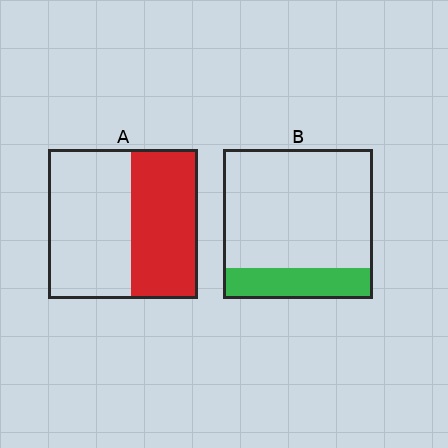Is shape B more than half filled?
No.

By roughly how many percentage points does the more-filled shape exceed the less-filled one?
By roughly 25 percentage points (A over B).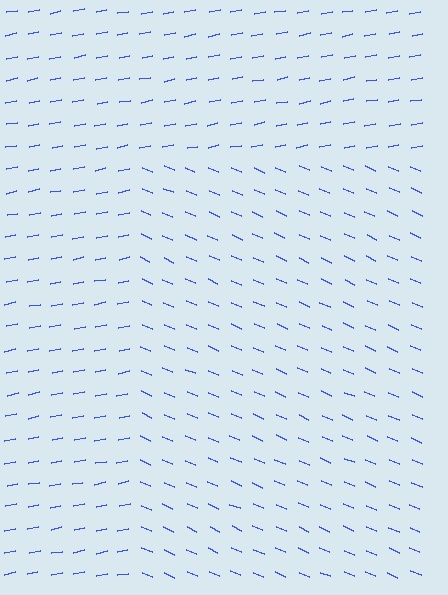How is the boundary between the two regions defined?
The boundary is defined purely by a change in line orientation (approximately 34 degrees difference). All lines are the same color and thickness.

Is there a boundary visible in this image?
Yes, there is a texture boundary formed by a change in line orientation.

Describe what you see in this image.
The image is filled with small blue line segments. A rectangle region in the image has lines oriented differently from the surrounding lines, creating a visible texture boundary.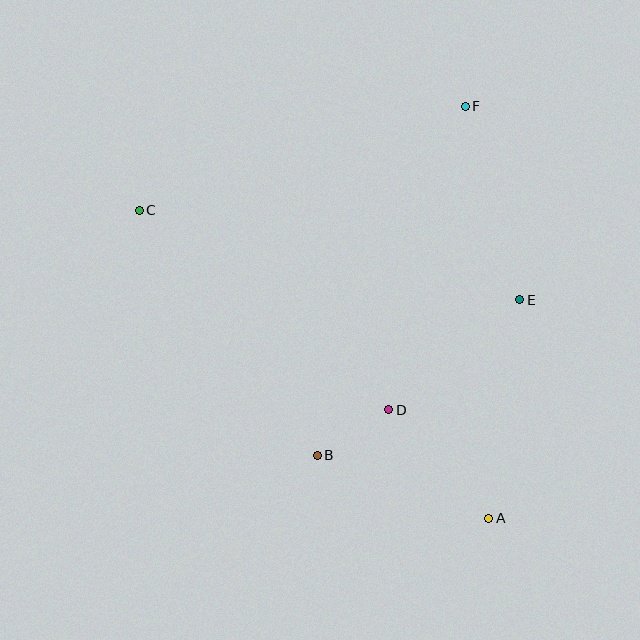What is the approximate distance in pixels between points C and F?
The distance between C and F is approximately 342 pixels.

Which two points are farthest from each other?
Points A and C are farthest from each other.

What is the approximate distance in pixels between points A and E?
The distance between A and E is approximately 221 pixels.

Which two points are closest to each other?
Points B and D are closest to each other.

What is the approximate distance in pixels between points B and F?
The distance between B and F is approximately 379 pixels.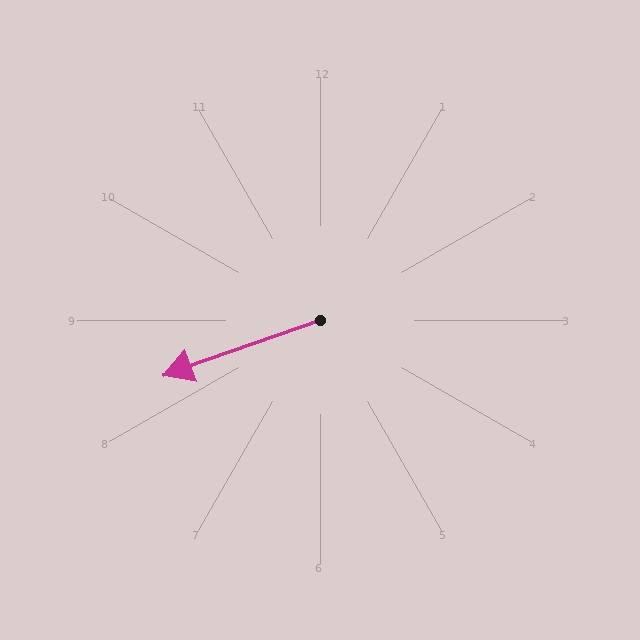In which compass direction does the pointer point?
West.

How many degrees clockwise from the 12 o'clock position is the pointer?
Approximately 251 degrees.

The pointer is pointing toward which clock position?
Roughly 8 o'clock.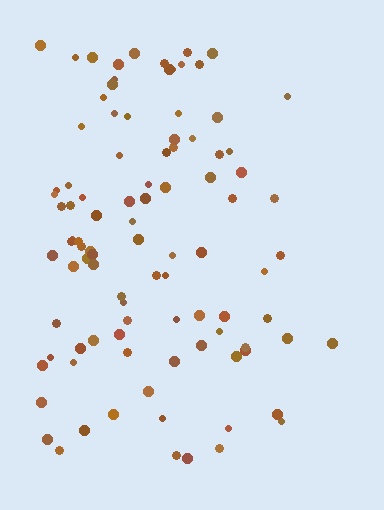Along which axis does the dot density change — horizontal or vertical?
Horizontal.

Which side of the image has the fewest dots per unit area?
The right.